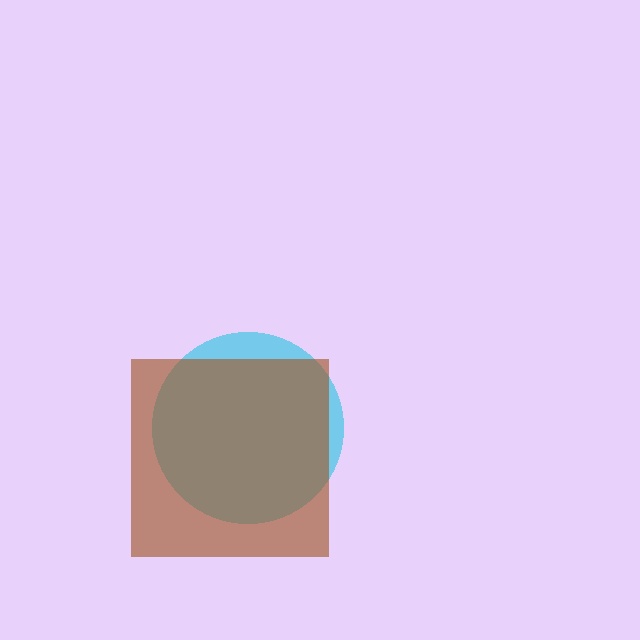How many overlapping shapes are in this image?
There are 2 overlapping shapes in the image.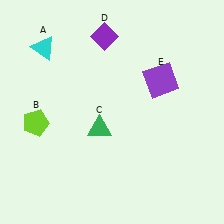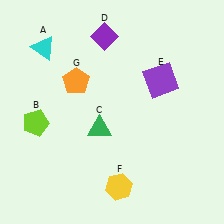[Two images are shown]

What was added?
A yellow hexagon (F), an orange pentagon (G) were added in Image 2.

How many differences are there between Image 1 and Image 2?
There are 2 differences between the two images.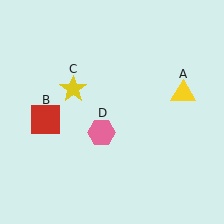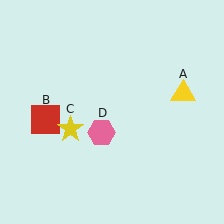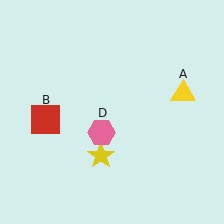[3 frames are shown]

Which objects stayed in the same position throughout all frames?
Yellow triangle (object A) and red square (object B) and pink hexagon (object D) remained stationary.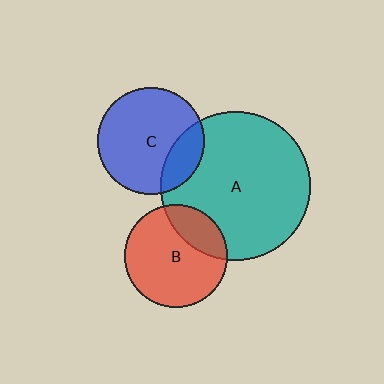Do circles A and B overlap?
Yes.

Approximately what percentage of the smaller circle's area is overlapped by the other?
Approximately 25%.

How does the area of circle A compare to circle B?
Approximately 2.1 times.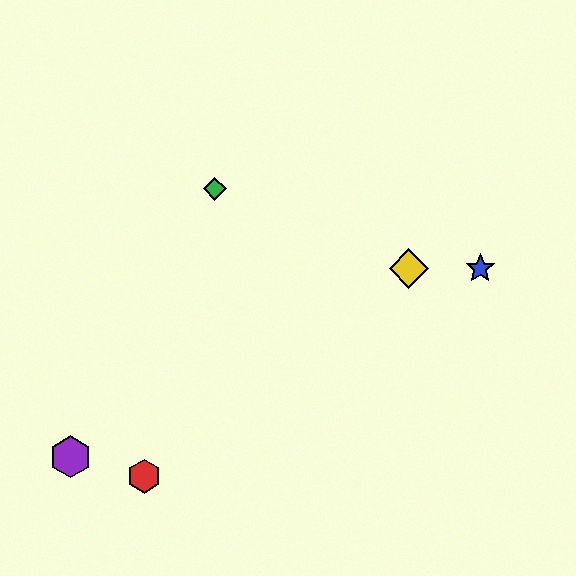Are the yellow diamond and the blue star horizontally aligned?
Yes, both are at y≈268.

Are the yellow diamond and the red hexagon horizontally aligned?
No, the yellow diamond is at y≈268 and the red hexagon is at y≈476.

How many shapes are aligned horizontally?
2 shapes (the blue star, the yellow diamond) are aligned horizontally.